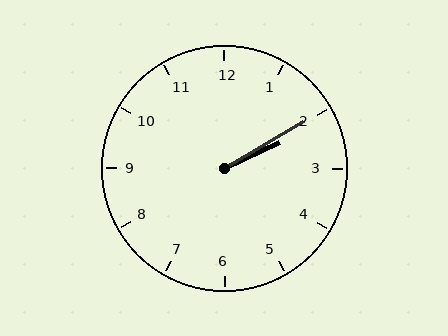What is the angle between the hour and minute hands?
Approximately 5 degrees.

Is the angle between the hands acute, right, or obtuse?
It is acute.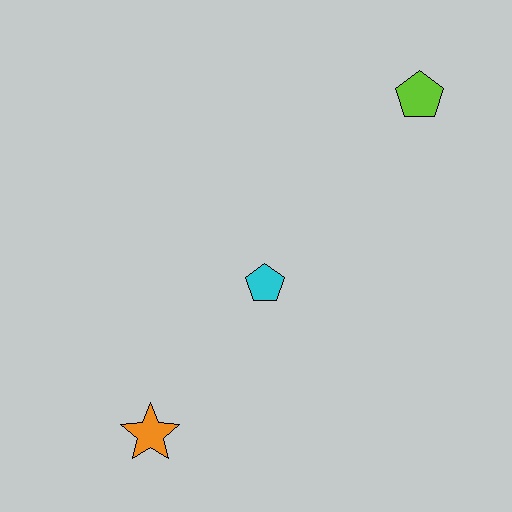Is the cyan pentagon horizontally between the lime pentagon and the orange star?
Yes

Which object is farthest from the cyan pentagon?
The lime pentagon is farthest from the cyan pentagon.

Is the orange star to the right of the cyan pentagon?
No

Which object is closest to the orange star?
The cyan pentagon is closest to the orange star.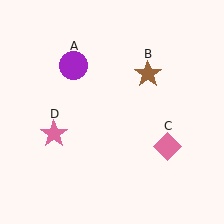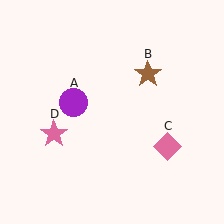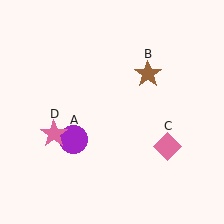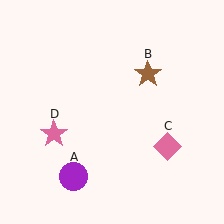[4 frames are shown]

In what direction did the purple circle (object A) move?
The purple circle (object A) moved down.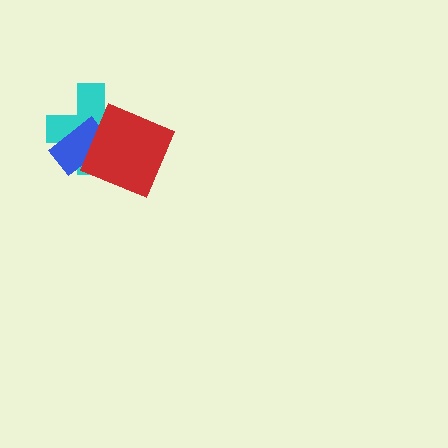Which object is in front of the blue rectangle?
The red square is in front of the blue rectangle.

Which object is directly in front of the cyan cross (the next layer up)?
The blue rectangle is directly in front of the cyan cross.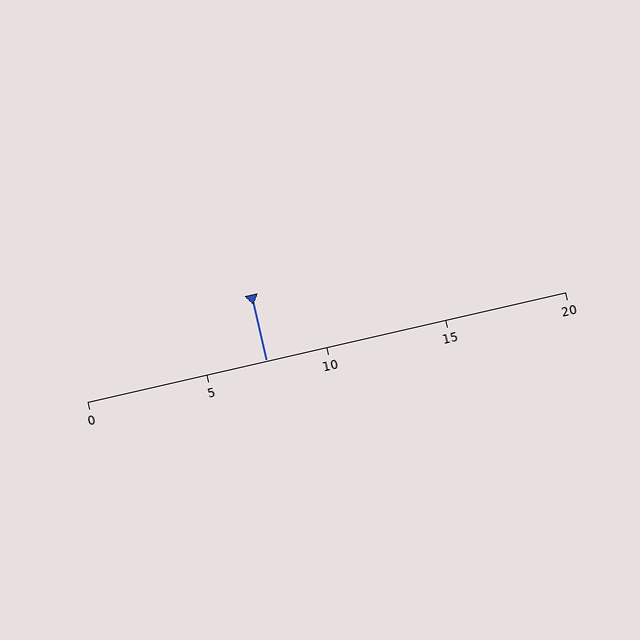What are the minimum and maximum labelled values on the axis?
The axis runs from 0 to 20.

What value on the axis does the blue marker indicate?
The marker indicates approximately 7.5.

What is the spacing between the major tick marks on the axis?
The major ticks are spaced 5 apart.